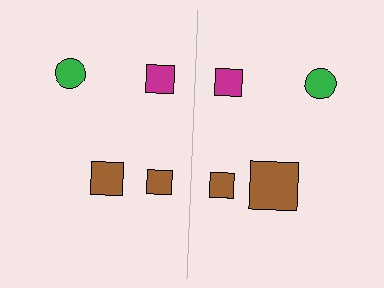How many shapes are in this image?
There are 8 shapes in this image.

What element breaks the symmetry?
The brown square on the right side has a different size than its mirror counterpart.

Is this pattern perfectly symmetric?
No, the pattern is not perfectly symmetric. The brown square on the right side has a different size than its mirror counterpart.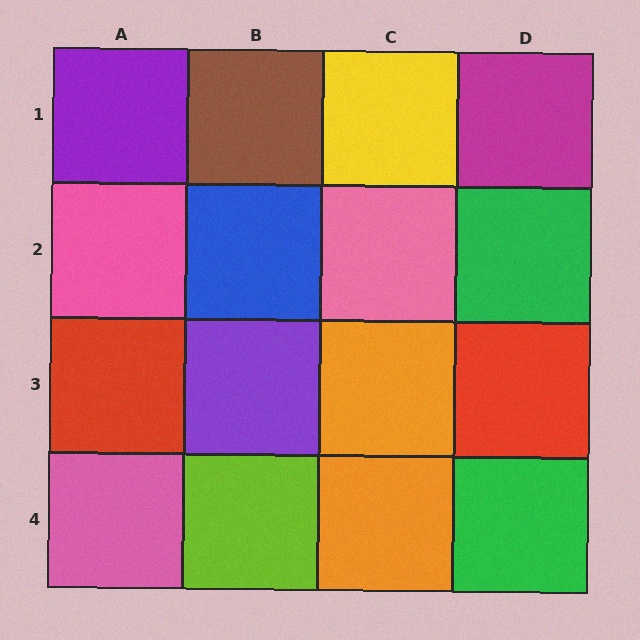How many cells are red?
2 cells are red.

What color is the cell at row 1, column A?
Purple.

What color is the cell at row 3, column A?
Red.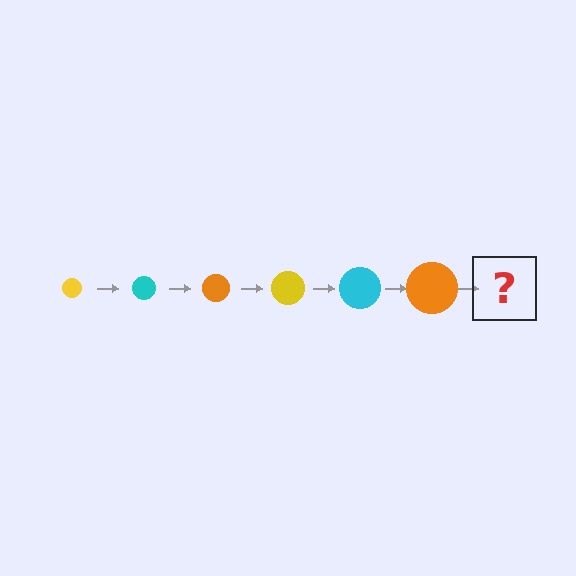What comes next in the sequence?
The next element should be a yellow circle, larger than the previous one.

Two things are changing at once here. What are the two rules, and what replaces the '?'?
The two rules are that the circle grows larger each step and the color cycles through yellow, cyan, and orange. The '?' should be a yellow circle, larger than the previous one.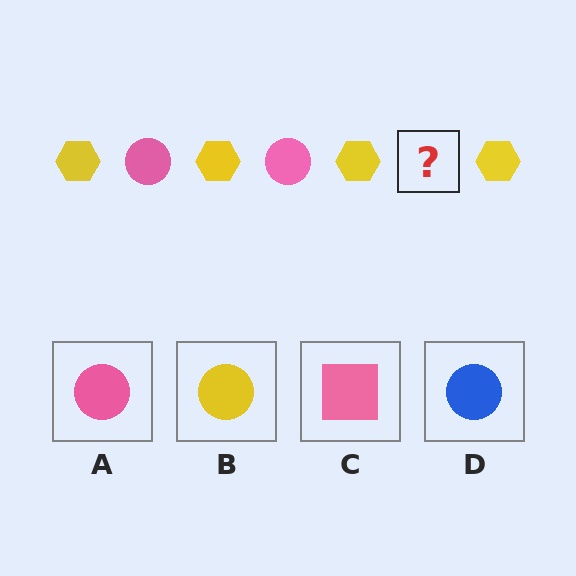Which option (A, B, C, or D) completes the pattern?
A.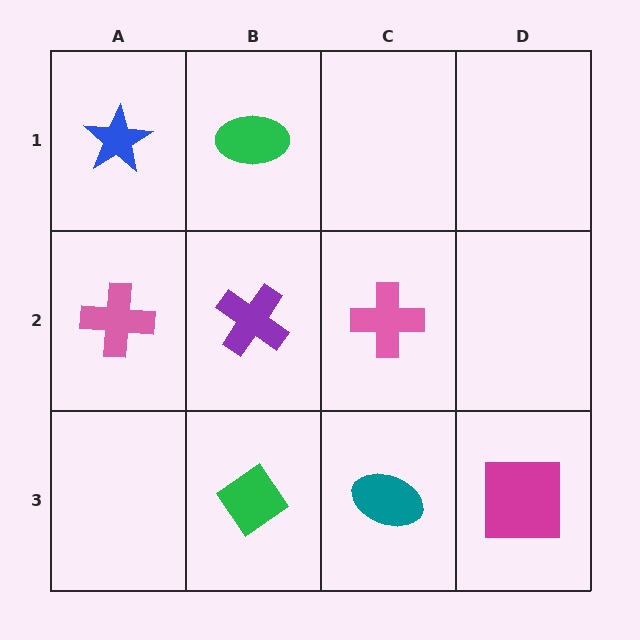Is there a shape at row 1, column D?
No, that cell is empty.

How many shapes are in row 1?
2 shapes.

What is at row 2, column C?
A pink cross.